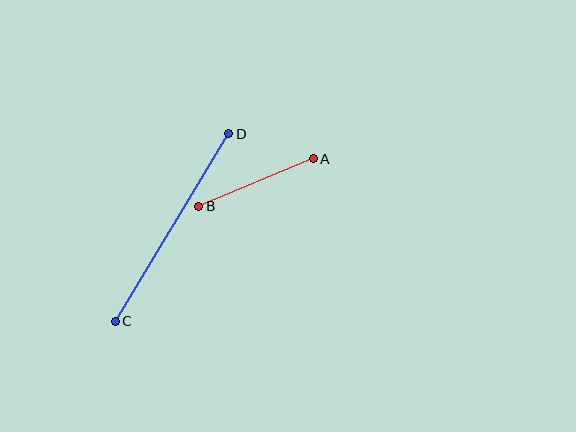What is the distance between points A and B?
The distance is approximately 124 pixels.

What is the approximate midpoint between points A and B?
The midpoint is at approximately (256, 182) pixels.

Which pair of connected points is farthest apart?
Points C and D are farthest apart.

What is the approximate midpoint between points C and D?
The midpoint is at approximately (172, 227) pixels.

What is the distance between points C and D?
The distance is approximately 219 pixels.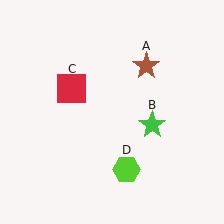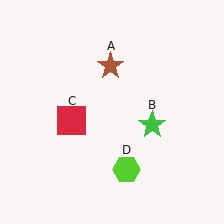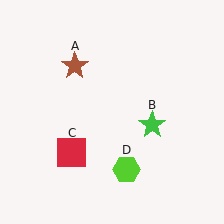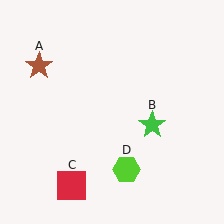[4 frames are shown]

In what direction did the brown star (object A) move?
The brown star (object A) moved left.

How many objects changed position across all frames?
2 objects changed position: brown star (object A), red square (object C).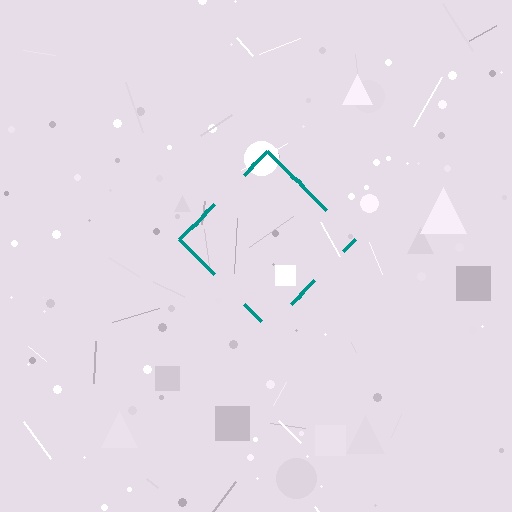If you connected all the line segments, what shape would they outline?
They would outline a diamond.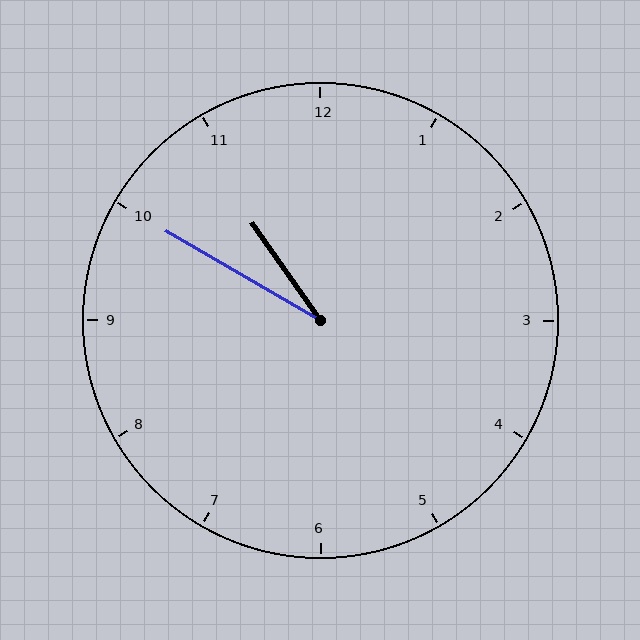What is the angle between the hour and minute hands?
Approximately 25 degrees.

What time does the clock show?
10:50.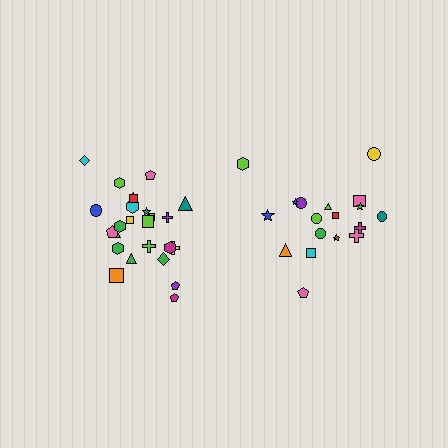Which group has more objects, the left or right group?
The left group.